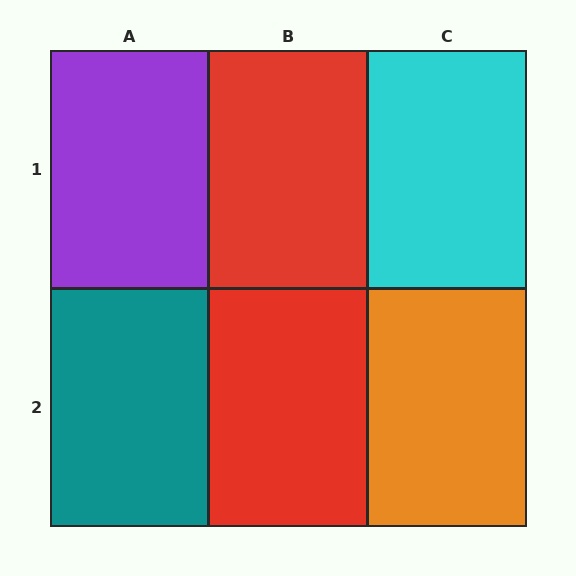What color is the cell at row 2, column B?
Red.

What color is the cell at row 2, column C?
Orange.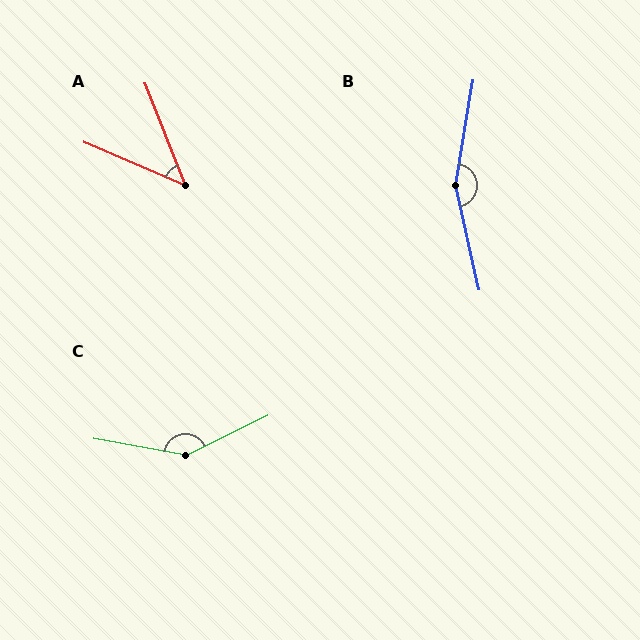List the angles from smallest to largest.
A (45°), C (144°), B (158°).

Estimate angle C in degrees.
Approximately 144 degrees.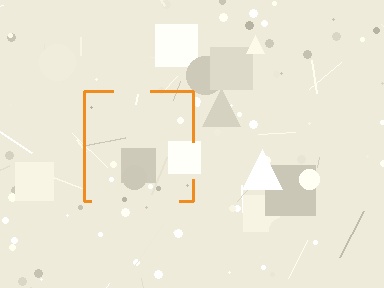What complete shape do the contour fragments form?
The contour fragments form a square.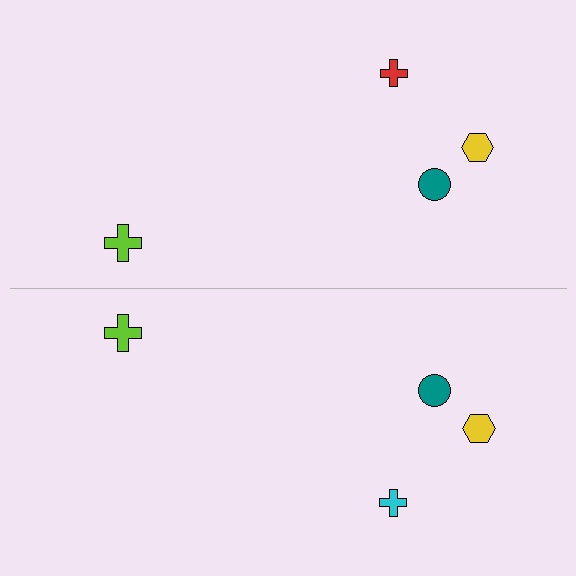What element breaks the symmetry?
The cyan cross on the bottom side breaks the symmetry — its mirror counterpart is red.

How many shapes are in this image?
There are 8 shapes in this image.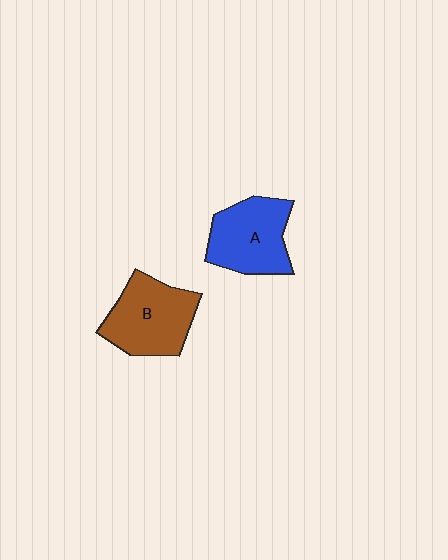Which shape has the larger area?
Shape B (brown).